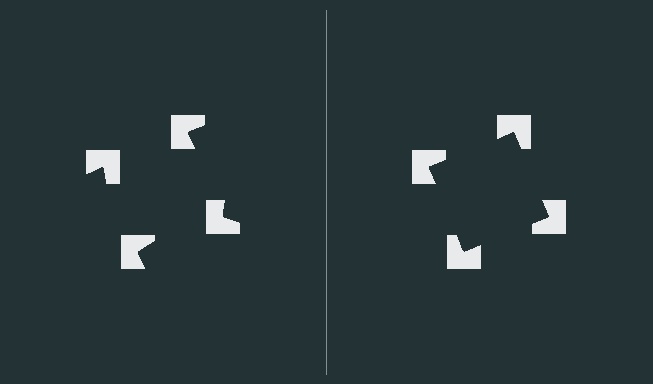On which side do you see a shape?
An illusory square appears on the right side. On the left side the wedge cuts are rotated, so no coherent shape forms.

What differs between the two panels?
The notched squares are positioned identically on both sides; only the wedge orientations differ. On the right they align to a square; on the left they are misaligned.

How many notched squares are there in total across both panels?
8 — 4 on each side.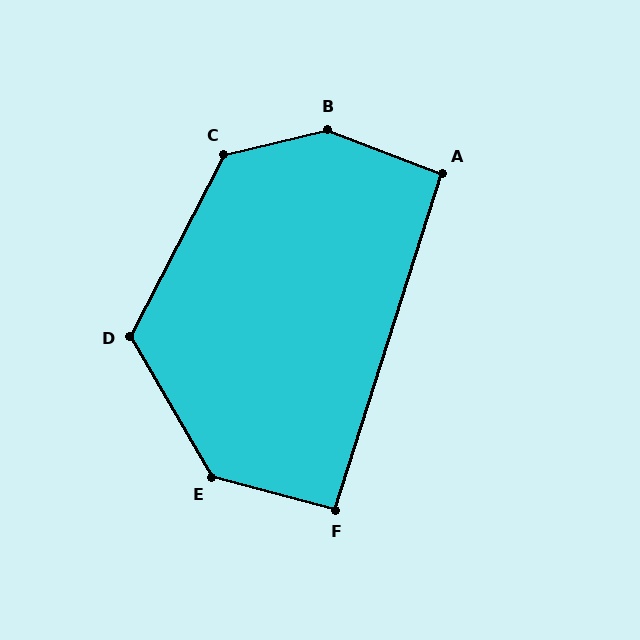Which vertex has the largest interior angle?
B, at approximately 145 degrees.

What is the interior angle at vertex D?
Approximately 122 degrees (obtuse).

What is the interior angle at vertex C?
Approximately 131 degrees (obtuse).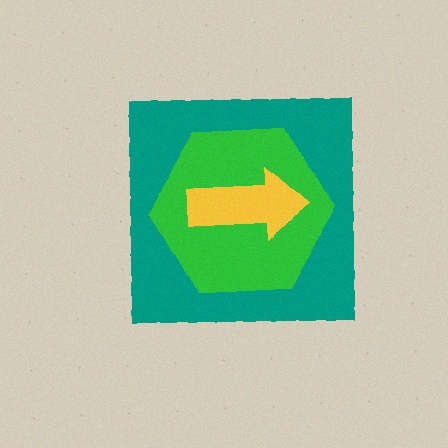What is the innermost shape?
The yellow arrow.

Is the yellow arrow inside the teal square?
Yes.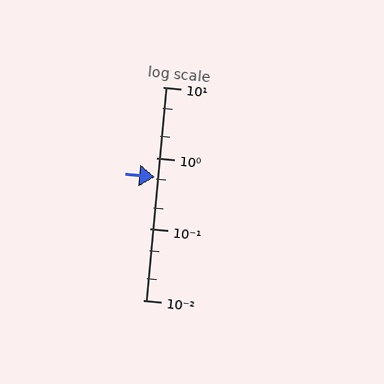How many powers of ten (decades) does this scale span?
The scale spans 3 decades, from 0.01 to 10.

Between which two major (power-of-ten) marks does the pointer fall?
The pointer is between 0.1 and 1.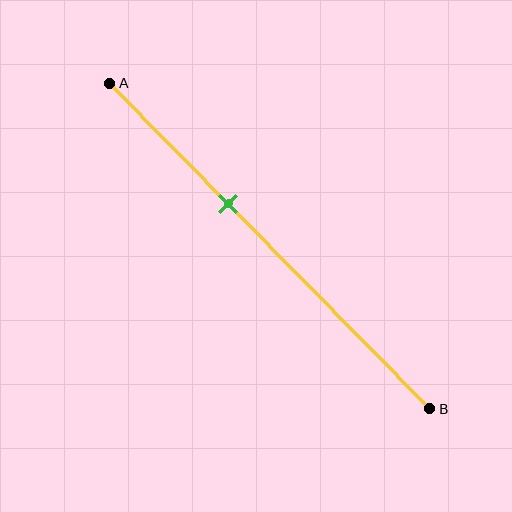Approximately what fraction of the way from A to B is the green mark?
The green mark is approximately 35% of the way from A to B.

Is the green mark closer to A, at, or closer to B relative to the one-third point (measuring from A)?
The green mark is closer to point B than the one-third point of segment AB.